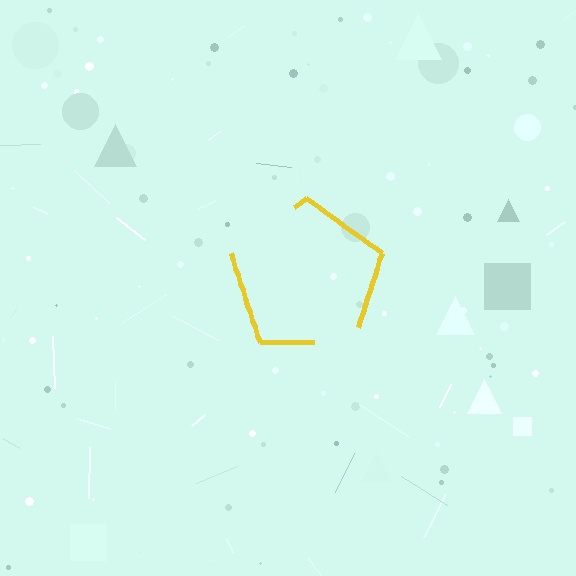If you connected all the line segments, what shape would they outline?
They would outline a pentagon.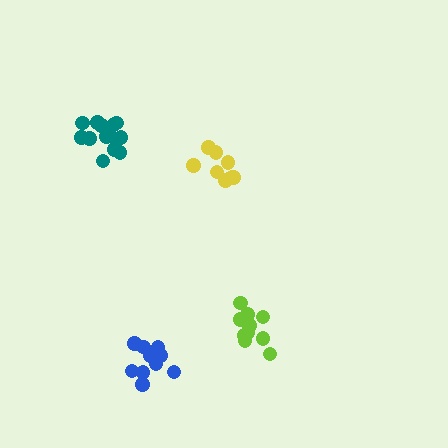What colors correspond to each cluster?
The clusters are colored: teal, lime, yellow, blue.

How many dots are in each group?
Group 1: 13 dots, Group 2: 10 dots, Group 3: 9 dots, Group 4: 11 dots (43 total).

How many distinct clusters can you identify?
There are 4 distinct clusters.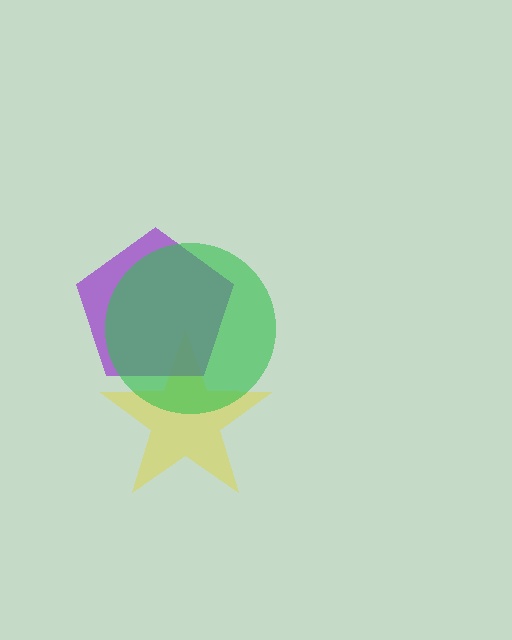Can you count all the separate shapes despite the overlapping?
Yes, there are 3 separate shapes.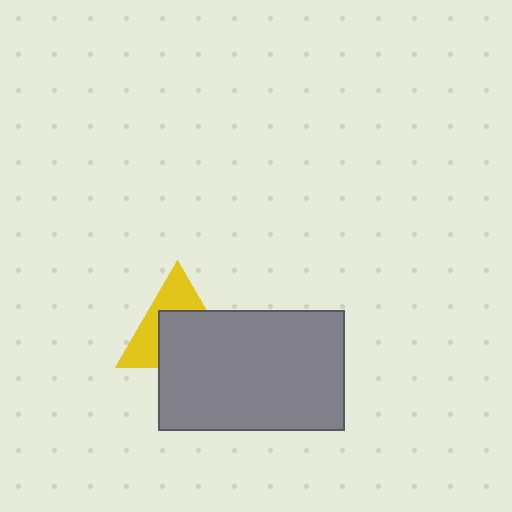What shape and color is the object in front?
The object in front is a gray rectangle.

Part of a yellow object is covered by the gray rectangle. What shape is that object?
It is a triangle.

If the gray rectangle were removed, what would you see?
You would see the complete yellow triangle.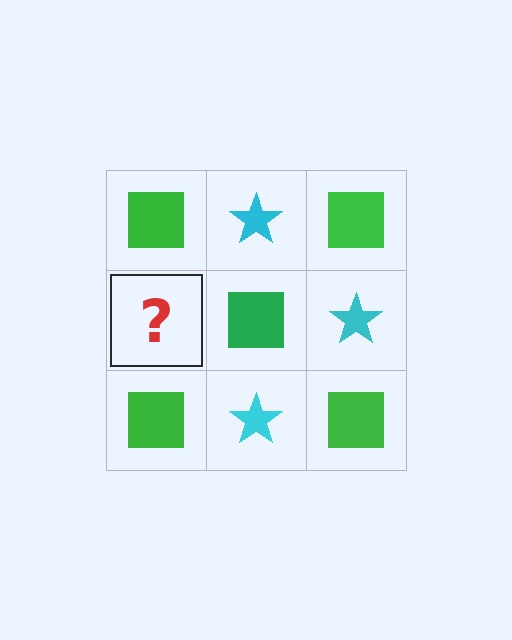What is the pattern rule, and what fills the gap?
The rule is that it alternates green square and cyan star in a checkerboard pattern. The gap should be filled with a cyan star.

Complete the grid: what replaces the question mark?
The question mark should be replaced with a cyan star.